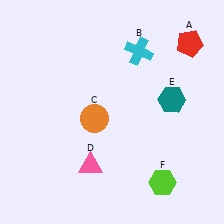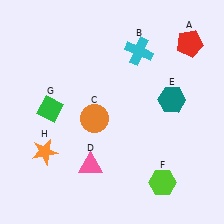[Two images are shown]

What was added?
A green diamond (G), an orange star (H) were added in Image 2.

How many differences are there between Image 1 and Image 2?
There are 2 differences between the two images.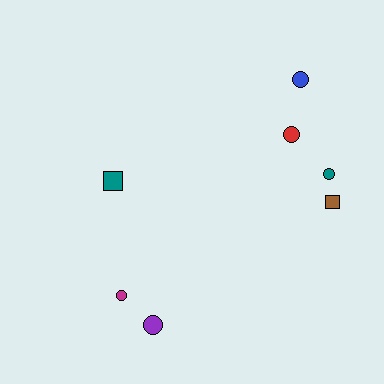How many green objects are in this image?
There are no green objects.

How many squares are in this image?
There are 2 squares.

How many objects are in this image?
There are 7 objects.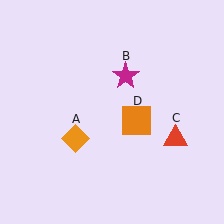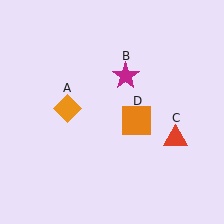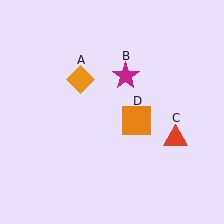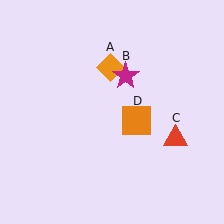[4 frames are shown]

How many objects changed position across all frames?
1 object changed position: orange diamond (object A).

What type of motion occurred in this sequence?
The orange diamond (object A) rotated clockwise around the center of the scene.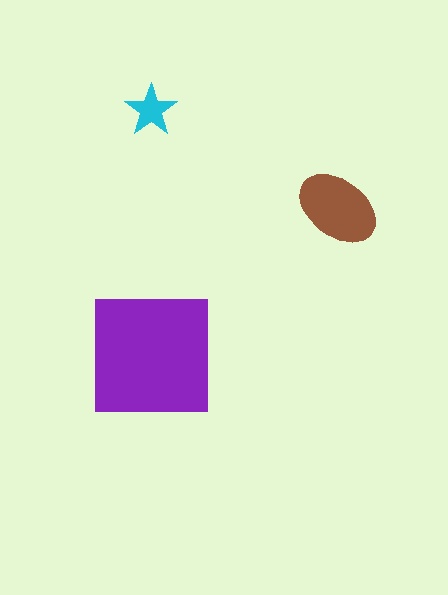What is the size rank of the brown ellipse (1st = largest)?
2nd.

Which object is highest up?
The cyan star is topmost.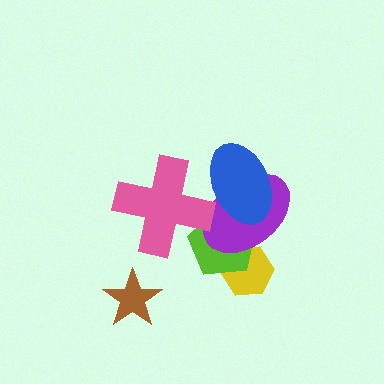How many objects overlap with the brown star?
0 objects overlap with the brown star.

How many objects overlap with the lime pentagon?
4 objects overlap with the lime pentagon.